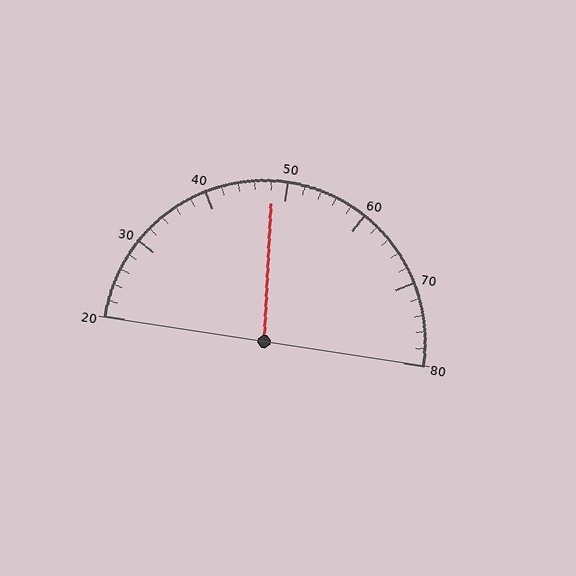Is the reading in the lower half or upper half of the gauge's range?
The reading is in the lower half of the range (20 to 80).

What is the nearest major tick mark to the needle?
The nearest major tick mark is 50.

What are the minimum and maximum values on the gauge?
The gauge ranges from 20 to 80.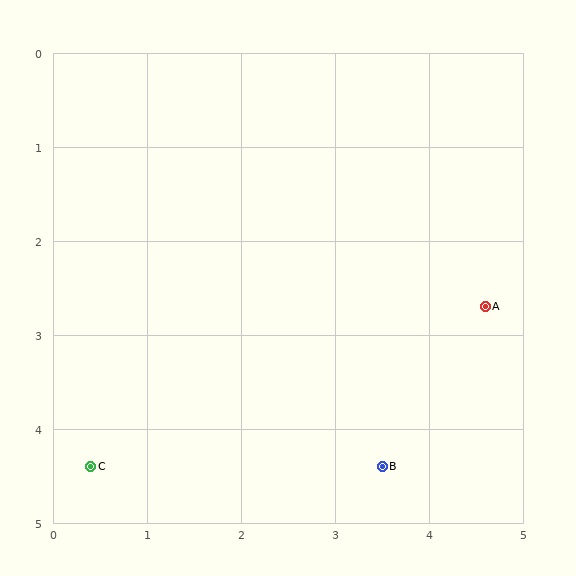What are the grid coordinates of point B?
Point B is at approximately (3.5, 4.4).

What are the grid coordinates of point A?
Point A is at approximately (4.6, 2.7).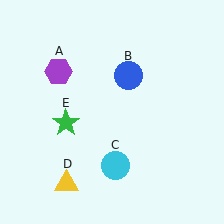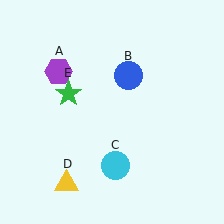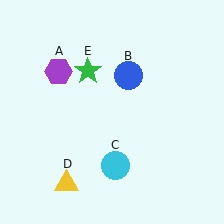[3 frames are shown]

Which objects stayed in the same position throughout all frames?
Purple hexagon (object A) and blue circle (object B) and cyan circle (object C) and yellow triangle (object D) remained stationary.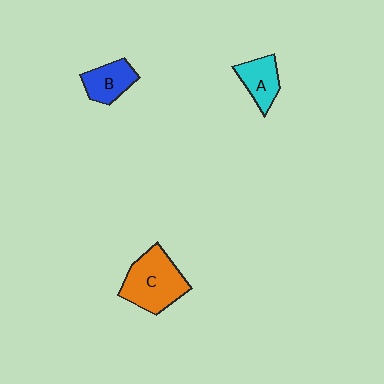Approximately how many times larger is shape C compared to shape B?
Approximately 1.7 times.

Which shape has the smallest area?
Shape A (cyan).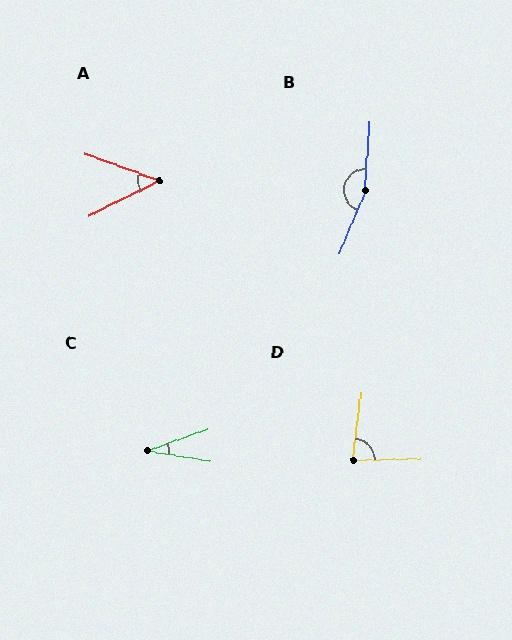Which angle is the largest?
B, at approximately 161 degrees.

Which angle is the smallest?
C, at approximately 29 degrees.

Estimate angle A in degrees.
Approximately 46 degrees.